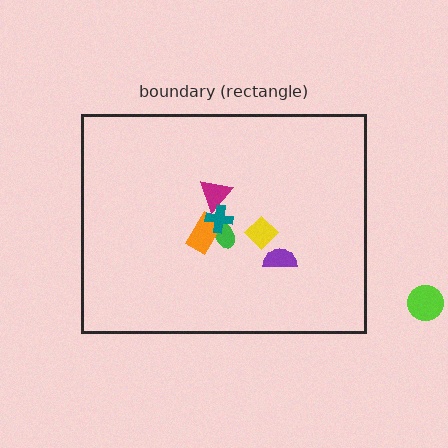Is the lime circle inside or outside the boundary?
Outside.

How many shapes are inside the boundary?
6 inside, 1 outside.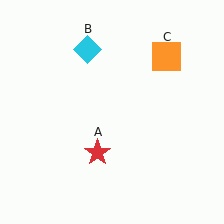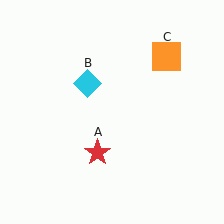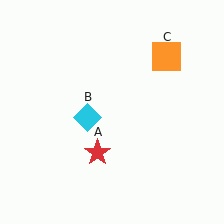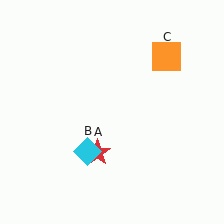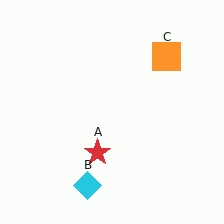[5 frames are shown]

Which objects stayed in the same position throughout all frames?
Red star (object A) and orange square (object C) remained stationary.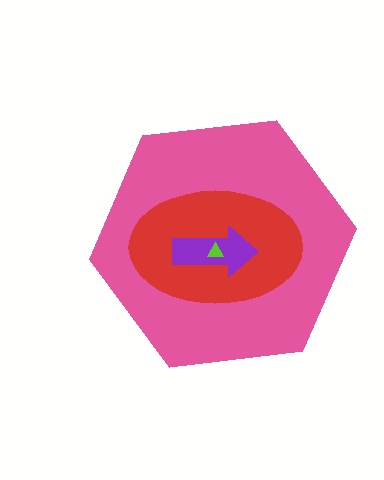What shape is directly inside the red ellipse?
The purple arrow.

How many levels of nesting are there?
4.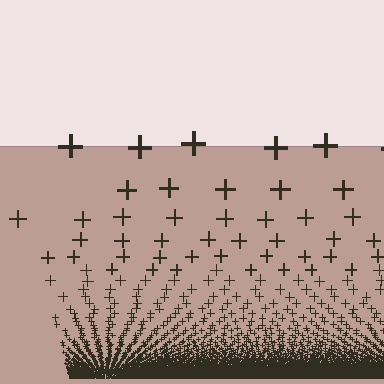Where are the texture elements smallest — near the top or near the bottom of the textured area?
Near the bottom.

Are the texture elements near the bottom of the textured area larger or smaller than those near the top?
Smaller. The gradient is inverted — elements near the bottom are smaller and denser.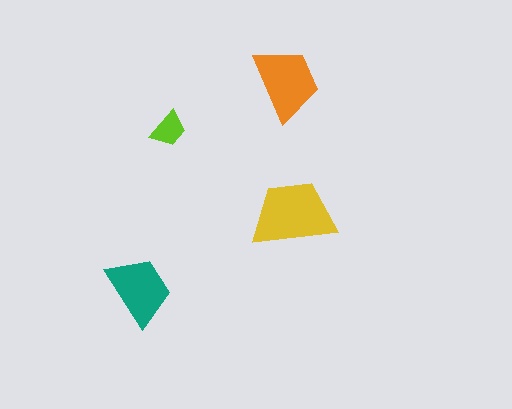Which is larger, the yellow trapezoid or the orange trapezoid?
The yellow one.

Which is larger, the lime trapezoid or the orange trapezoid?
The orange one.